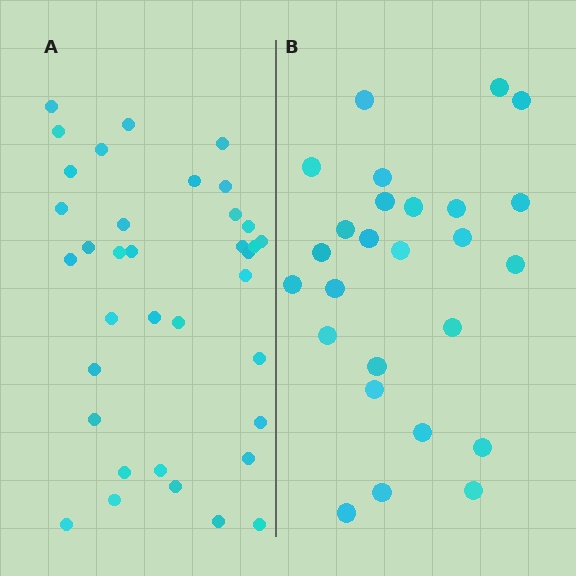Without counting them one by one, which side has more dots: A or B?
Region A (the left region) has more dots.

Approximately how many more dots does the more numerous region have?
Region A has roughly 10 or so more dots than region B.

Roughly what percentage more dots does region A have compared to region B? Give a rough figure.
About 40% more.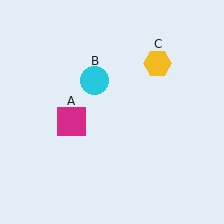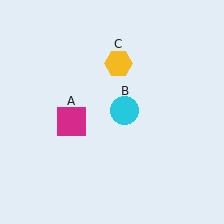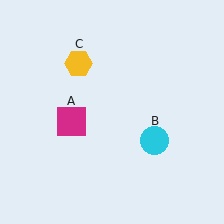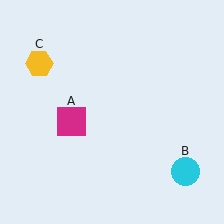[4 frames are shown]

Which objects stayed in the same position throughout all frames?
Magenta square (object A) remained stationary.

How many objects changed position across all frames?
2 objects changed position: cyan circle (object B), yellow hexagon (object C).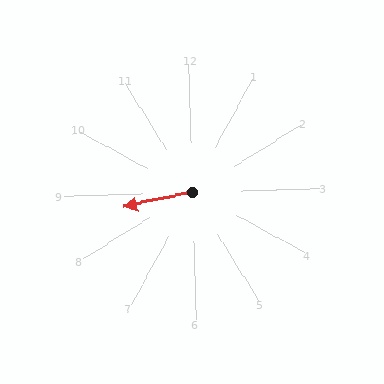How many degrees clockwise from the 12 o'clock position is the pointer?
Approximately 260 degrees.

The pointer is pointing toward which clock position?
Roughly 9 o'clock.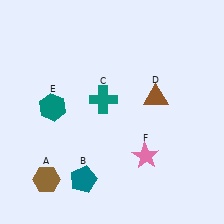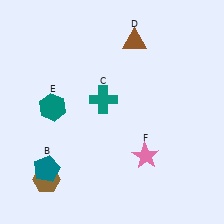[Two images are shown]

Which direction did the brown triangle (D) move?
The brown triangle (D) moved up.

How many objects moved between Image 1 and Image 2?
2 objects moved between the two images.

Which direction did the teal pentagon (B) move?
The teal pentagon (B) moved left.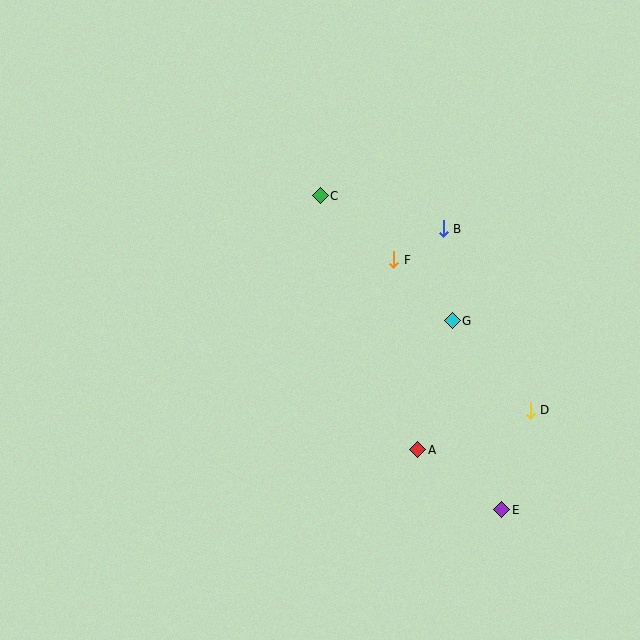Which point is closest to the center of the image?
Point F at (394, 260) is closest to the center.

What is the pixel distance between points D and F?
The distance between D and F is 203 pixels.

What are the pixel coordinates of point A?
Point A is at (418, 450).